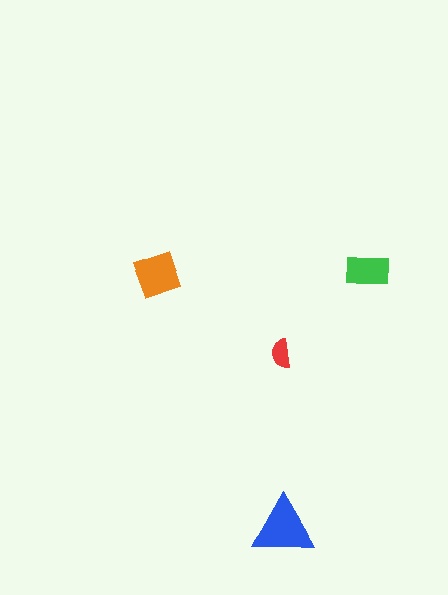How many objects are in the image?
There are 4 objects in the image.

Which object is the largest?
The blue triangle.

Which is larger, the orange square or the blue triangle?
The blue triangle.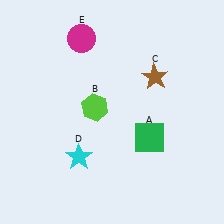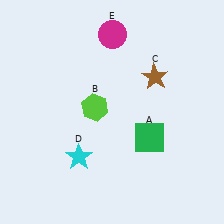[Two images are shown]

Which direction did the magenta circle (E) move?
The magenta circle (E) moved right.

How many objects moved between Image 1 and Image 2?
1 object moved between the two images.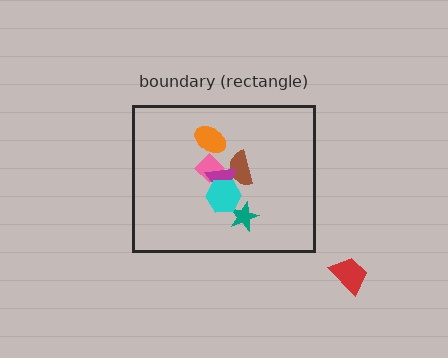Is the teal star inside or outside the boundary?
Inside.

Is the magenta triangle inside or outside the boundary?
Inside.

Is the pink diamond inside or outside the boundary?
Inside.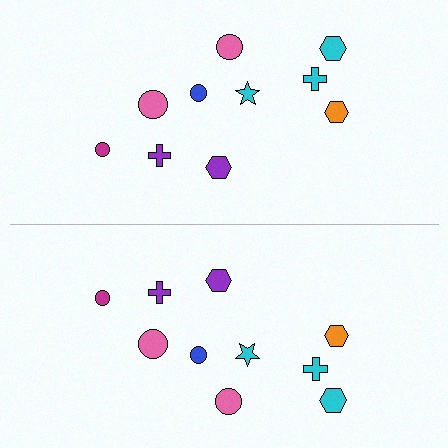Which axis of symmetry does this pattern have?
The pattern has a horizontal axis of symmetry running through the center of the image.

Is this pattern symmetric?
Yes, this pattern has bilateral (reflection) symmetry.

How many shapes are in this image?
There are 20 shapes in this image.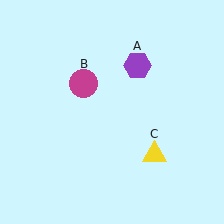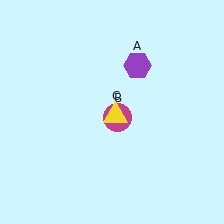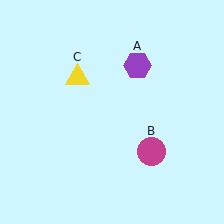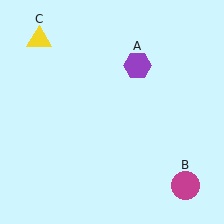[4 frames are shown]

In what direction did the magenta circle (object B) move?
The magenta circle (object B) moved down and to the right.